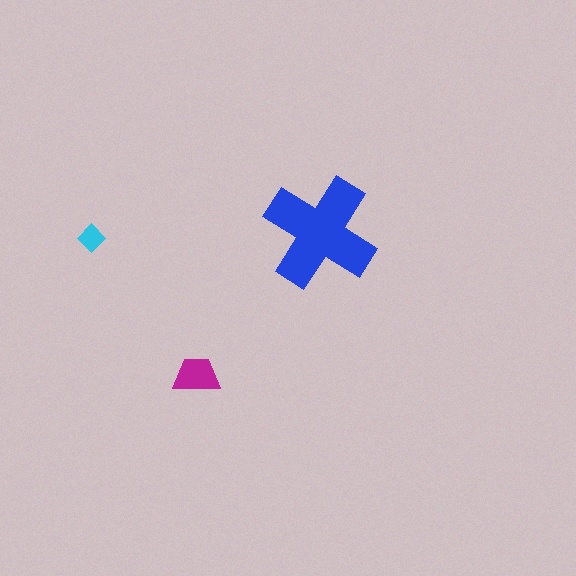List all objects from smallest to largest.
The cyan diamond, the magenta trapezoid, the blue cross.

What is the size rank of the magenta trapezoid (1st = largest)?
2nd.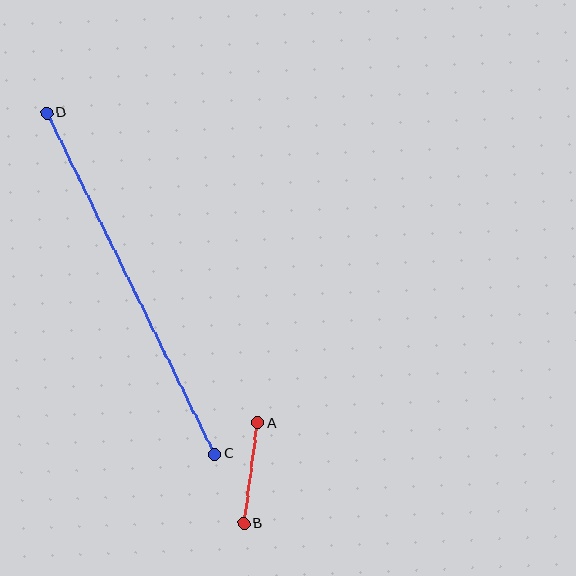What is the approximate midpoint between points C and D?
The midpoint is at approximately (131, 284) pixels.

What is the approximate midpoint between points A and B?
The midpoint is at approximately (251, 473) pixels.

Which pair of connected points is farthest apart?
Points C and D are farthest apart.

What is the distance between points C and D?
The distance is approximately 380 pixels.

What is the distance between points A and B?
The distance is approximately 102 pixels.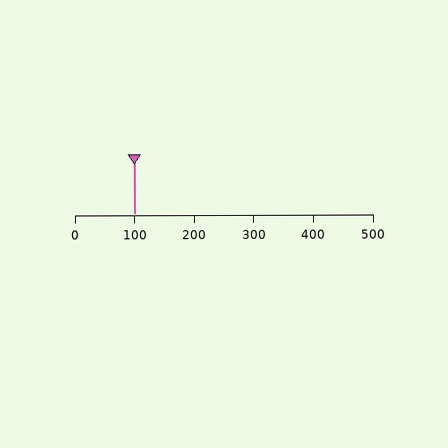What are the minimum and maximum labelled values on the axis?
The axis runs from 0 to 500.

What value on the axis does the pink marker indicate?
The marker indicates approximately 100.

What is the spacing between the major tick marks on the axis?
The major ticks are spaced 100 apart.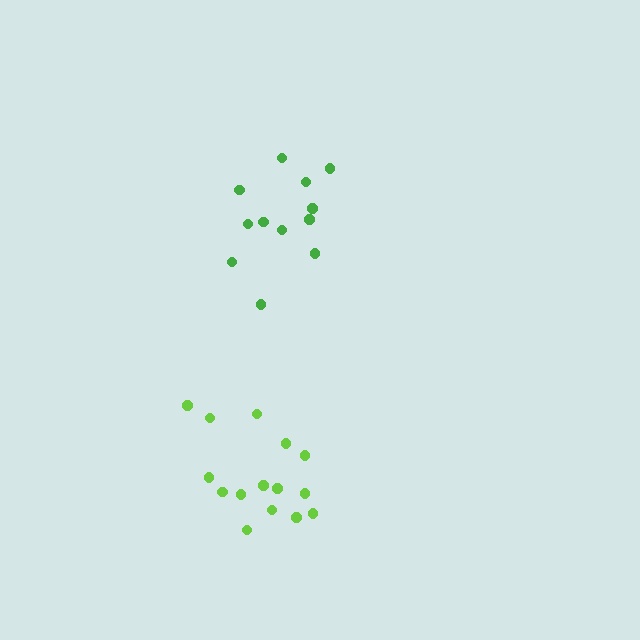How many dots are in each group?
Group 1: 12 dots, Group 2: 15 dots (27 total).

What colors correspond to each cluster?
The clusters are colored: green, lime.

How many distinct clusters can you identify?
There are 2 distinct clusters.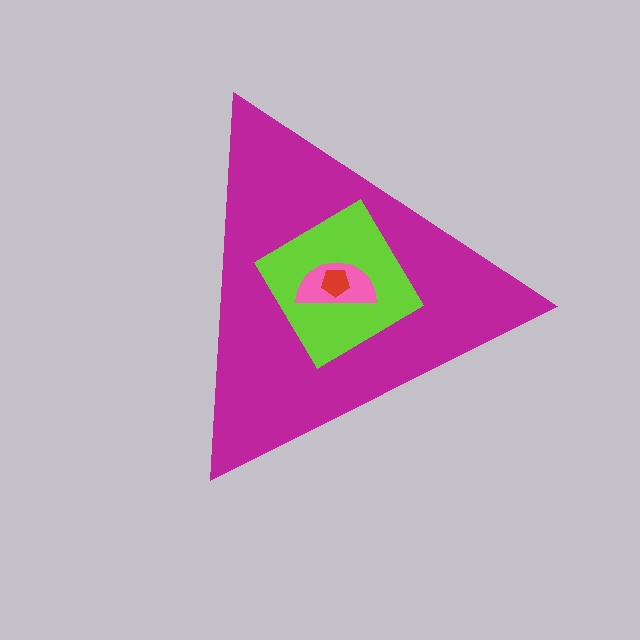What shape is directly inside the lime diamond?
The pink semicircle.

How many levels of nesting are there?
4.